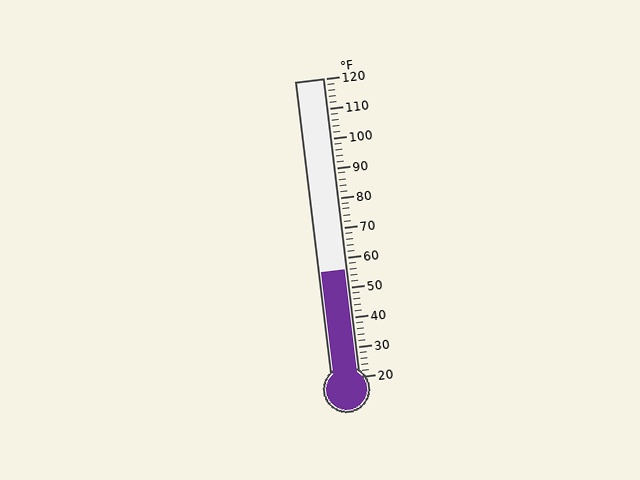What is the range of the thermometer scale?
The thermometer scale ranges from 20°F to 120°F.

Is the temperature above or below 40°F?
The temperature is above 40°F.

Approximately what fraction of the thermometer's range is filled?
The thermometer is filled to approximately 35% of its range.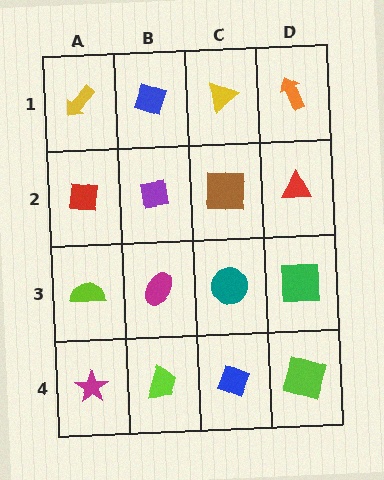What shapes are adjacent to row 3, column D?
A red triangle (row 2, column D), a lime square (row 4, column D), a teal circle (row 3, column C).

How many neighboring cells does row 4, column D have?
2.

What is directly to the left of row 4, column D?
A blue diamond.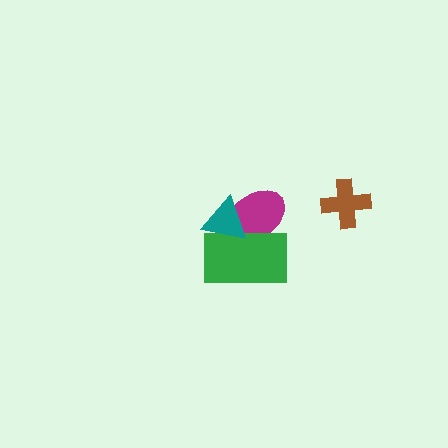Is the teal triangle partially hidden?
No, no other shape covers it.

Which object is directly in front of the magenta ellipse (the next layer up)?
The green rectangle is directly in front of the magenta ellipse.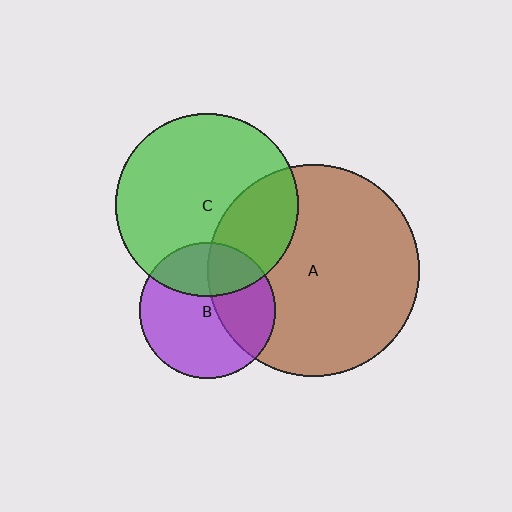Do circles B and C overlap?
Yes.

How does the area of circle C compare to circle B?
Approximately 1.8 times.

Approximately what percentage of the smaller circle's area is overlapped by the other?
Approximately 30%.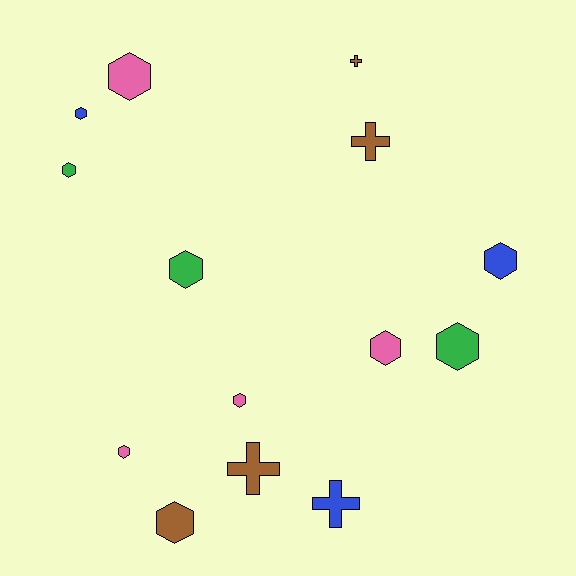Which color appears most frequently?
Brown, with 4 objects.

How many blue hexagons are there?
There are 2 blue hexagons.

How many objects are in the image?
There are 14 objects.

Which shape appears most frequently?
Hexagon, with 10 objects.